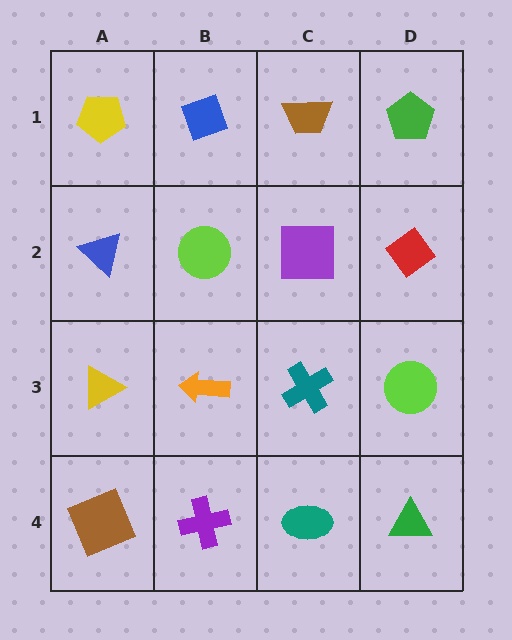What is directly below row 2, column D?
A lime circle.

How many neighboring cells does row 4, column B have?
3.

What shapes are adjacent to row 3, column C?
A purple square (row 2, column C), a teal ellipse (row 4, column C), an orange arrow (row 3, column B), a lime circle (row 3, column D).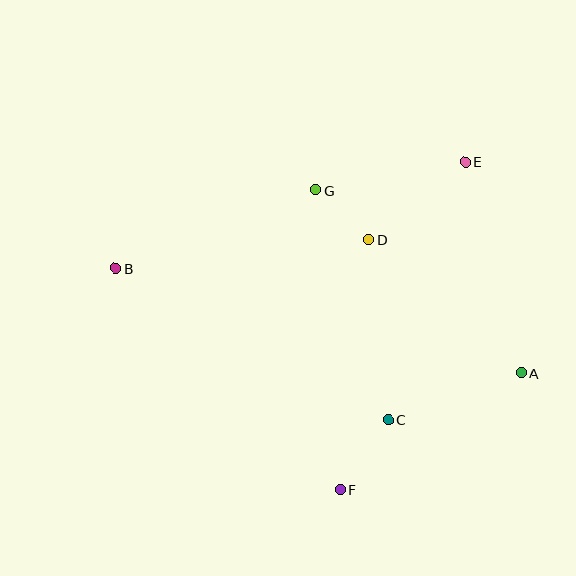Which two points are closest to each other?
Points D and G are closest to each other.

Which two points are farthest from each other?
Points A and B are farthest from each other.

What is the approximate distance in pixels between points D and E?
The distance between D and E is approximately 124 pixels.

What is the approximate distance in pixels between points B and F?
The distance between B and F is approximately 315 pixels.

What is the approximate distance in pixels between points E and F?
The distance between E and F is approximately 350 pixels.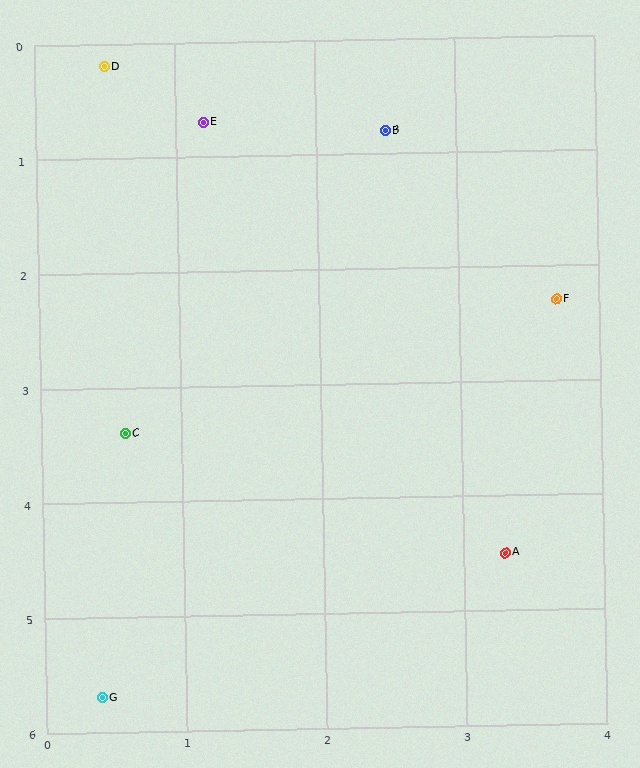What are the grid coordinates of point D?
Point D is at approximately (0.5, 0.2).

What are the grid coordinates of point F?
Point F is at approximately (3.7, 2.3).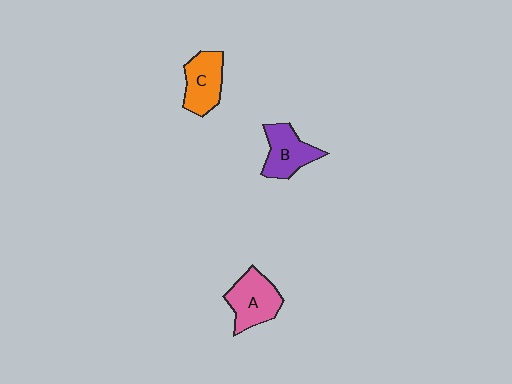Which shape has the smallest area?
Shape C (orange).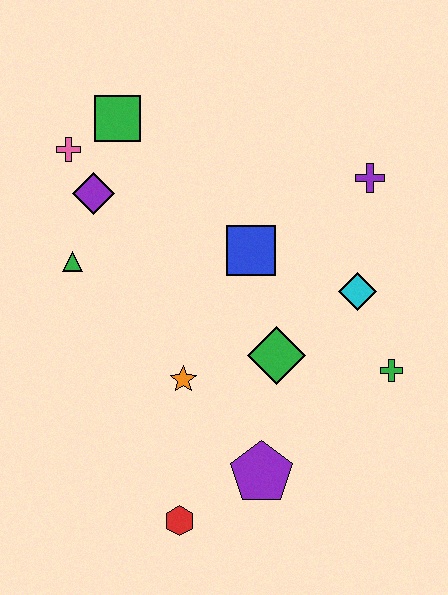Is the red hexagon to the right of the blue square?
No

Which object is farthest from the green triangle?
The green cross is farthest from the green triangle.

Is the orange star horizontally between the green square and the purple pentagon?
Yes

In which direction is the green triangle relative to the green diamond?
The green triangle is to the left of the green diamond.